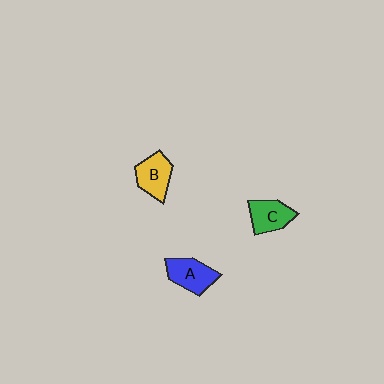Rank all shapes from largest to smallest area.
From largest to smallest: A (blue), B (yellow), C (green).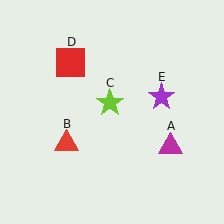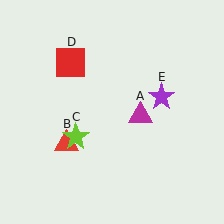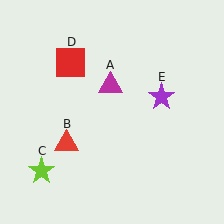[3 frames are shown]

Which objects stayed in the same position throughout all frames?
Red triangle (object B) and red square (object D) and purple star (object E) remained stationary.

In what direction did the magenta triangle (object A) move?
The magenta triangle (object A) moved up and to the left.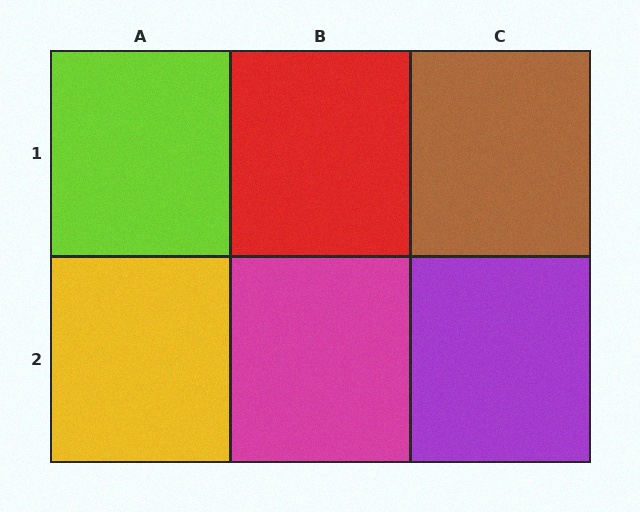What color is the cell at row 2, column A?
Yellow.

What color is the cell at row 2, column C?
Purple.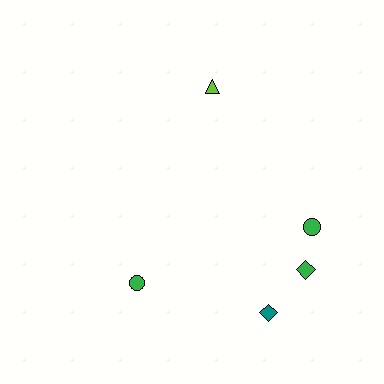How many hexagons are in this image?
There are no hexagons.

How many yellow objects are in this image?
There are no yellow objects.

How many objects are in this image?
There are 5 objects.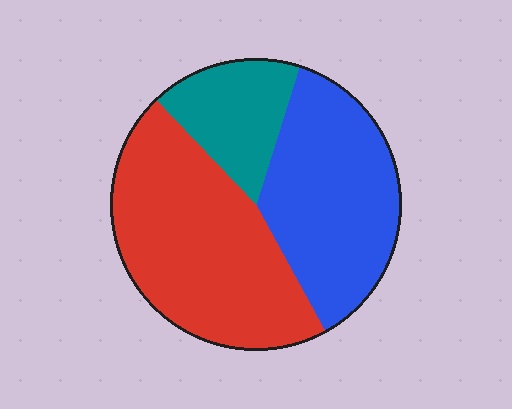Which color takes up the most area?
Red, at roughly 45%.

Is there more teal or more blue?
Blue.